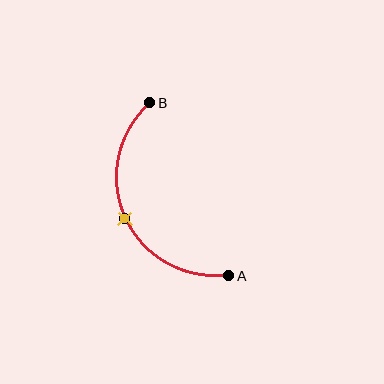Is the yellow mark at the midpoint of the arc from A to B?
Yes. The yellow mark lies on the arc at equal arc-length from both A and B — it is the arc midpoint.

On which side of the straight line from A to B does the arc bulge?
The arc bulges to the left of the straight line connecting A and B.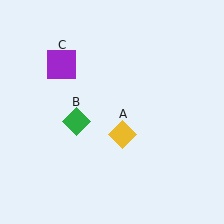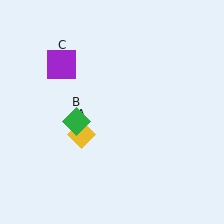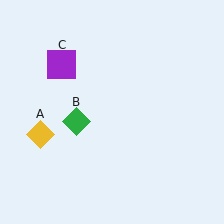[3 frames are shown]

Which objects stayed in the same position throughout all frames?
Green diamond (object B) and purple square (object C) remained stationary.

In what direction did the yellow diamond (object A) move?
The yellow diamond (object A) moved left.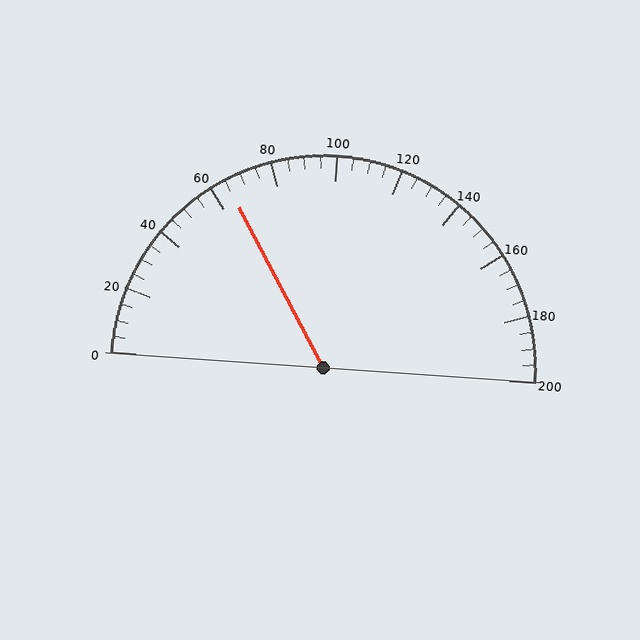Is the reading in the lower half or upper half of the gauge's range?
The reading is in the lower half of the range (0 to 200).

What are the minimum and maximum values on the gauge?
The gauge ranges from 0 to 200.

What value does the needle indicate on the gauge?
The needle indicates approximately 65.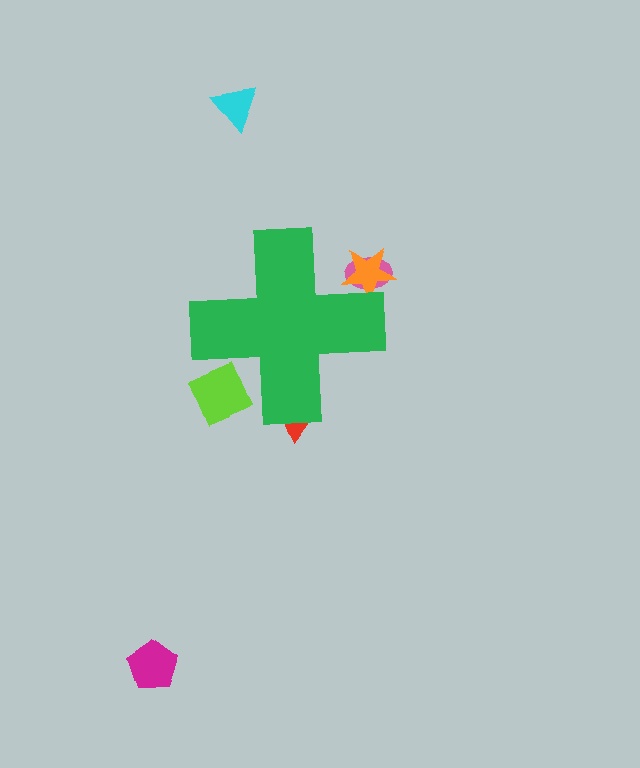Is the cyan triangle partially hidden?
No, the cyan triangle is fully visible.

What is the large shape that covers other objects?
A green cross.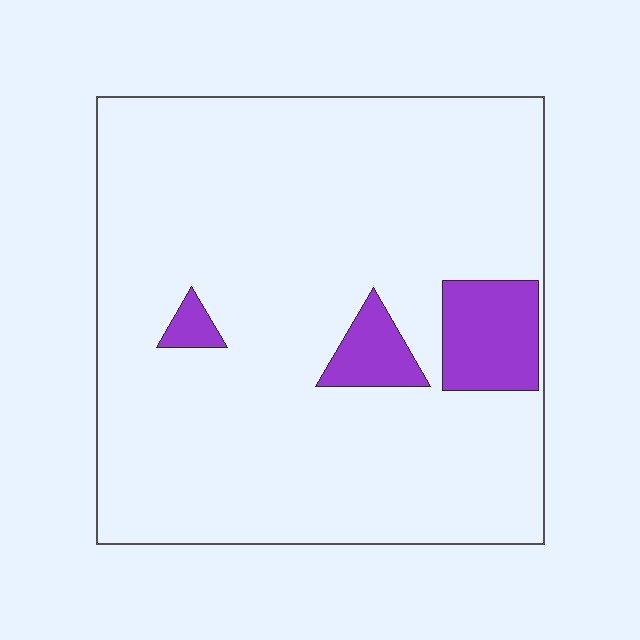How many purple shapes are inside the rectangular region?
3.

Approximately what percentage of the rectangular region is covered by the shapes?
Approximately 10%.